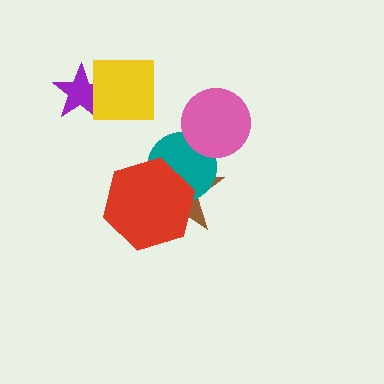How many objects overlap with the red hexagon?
2 objects overlap with the red hexagon.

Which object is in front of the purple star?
The yellow square is in front of the purple star.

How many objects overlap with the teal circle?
3 objects overlap with the teal circle.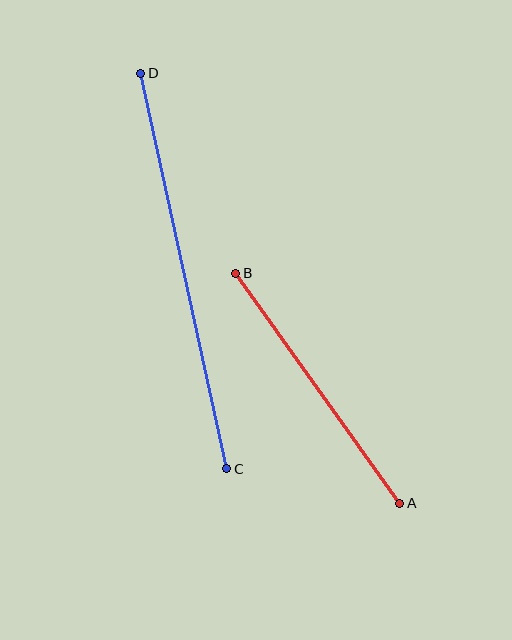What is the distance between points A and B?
The distance is approximately 282 pixels.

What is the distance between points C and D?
The distance is approximately 405 pixels.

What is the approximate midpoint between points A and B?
The midpoint is at approximately (318, 388) pixels.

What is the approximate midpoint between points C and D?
The midpoint is at approximately (184, 271) pixels.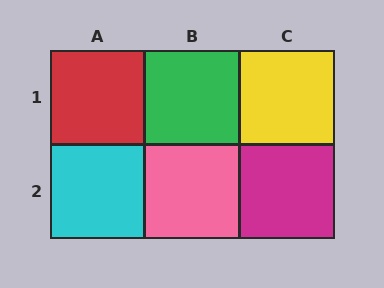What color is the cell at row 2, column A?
Cyan.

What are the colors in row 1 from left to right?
Red, green, yellow.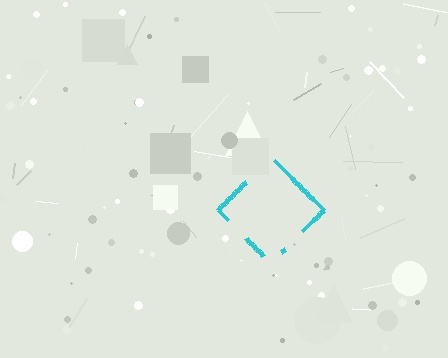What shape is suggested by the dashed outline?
The dashed outline suggests a diamond.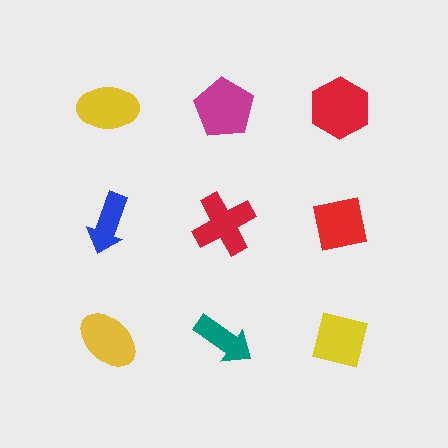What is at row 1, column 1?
A yellow ellipse.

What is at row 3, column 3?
A yellow square.